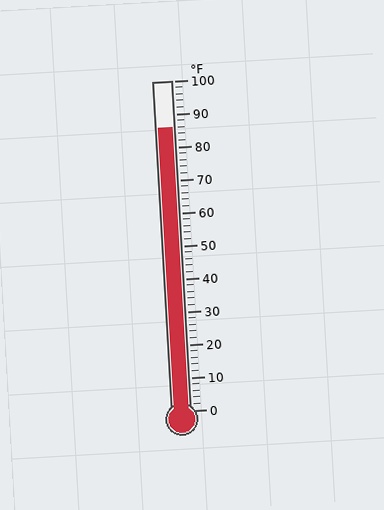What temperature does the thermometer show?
The thermometer shows approximately 86°F.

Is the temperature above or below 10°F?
The temperature is above 10°F.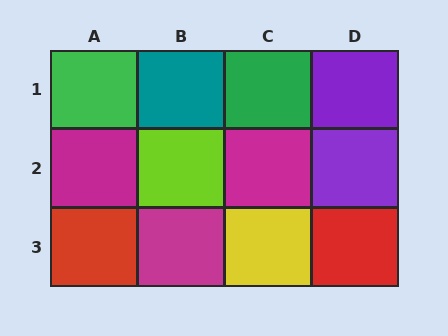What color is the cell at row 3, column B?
Magenta.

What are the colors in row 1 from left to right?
Green, teal, green, purple.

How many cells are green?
2 cells are green.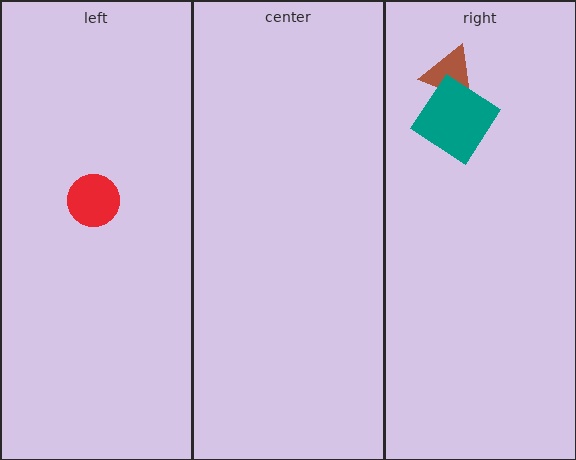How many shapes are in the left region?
1.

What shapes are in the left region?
The red circle.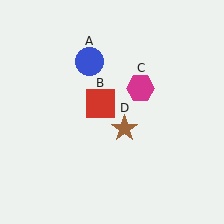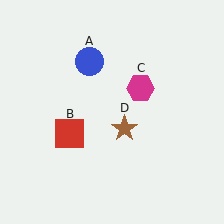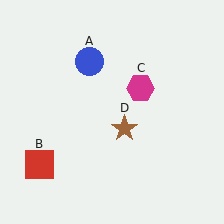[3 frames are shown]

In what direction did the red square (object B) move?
The red square (object B) moved down and to the left.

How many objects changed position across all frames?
1 object changed position: red square (object B).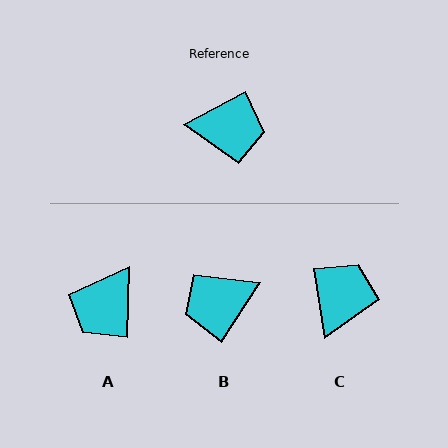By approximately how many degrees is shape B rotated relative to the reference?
Approximately 152 degrees clockwise.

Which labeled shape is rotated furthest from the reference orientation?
B, about 152 degrees away.